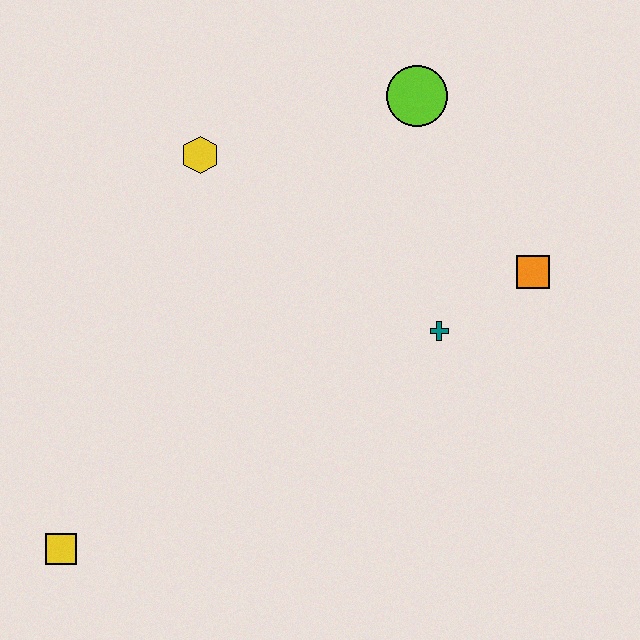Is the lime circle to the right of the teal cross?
No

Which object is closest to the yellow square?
The yellow hexagon is closest to the yellow square.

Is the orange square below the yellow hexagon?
Yes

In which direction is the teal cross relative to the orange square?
The teal cross is to the left of the orange square.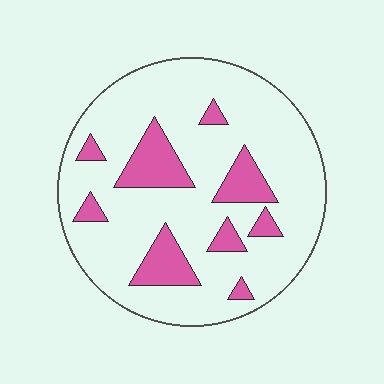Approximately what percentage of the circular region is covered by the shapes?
Approximately 20%.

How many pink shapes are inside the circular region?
9.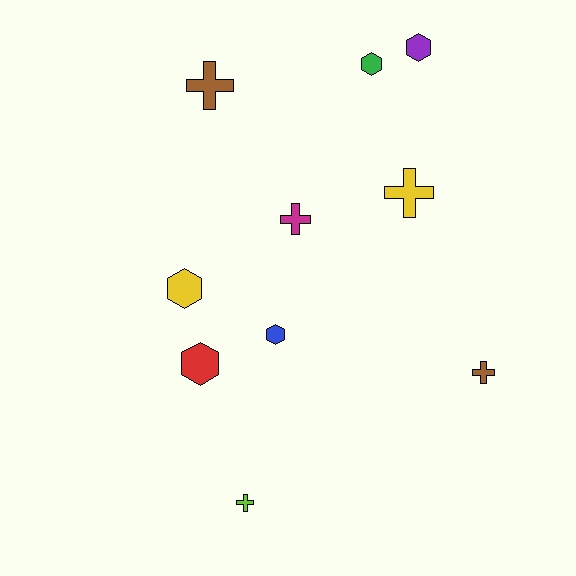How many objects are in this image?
There are 10 objects.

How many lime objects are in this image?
There is 1 lime object.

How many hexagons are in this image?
There are 5 hexagons.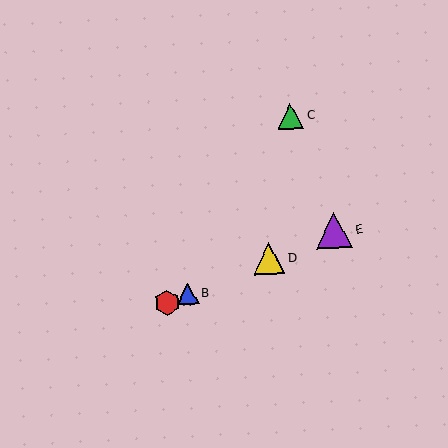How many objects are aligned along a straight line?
4 objects (A, B, D, E) are aligned along a straight line.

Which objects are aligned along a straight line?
Objects A, B, D, E are aligned along a straight line.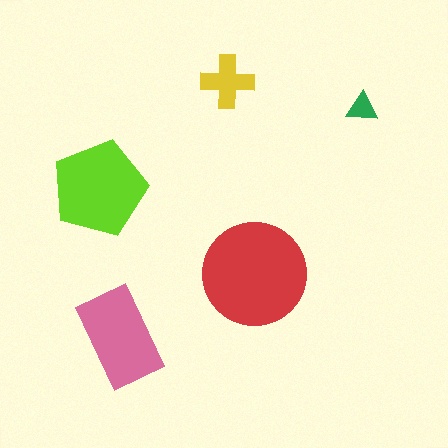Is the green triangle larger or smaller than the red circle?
Smaller.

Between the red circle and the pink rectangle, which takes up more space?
The red circle.